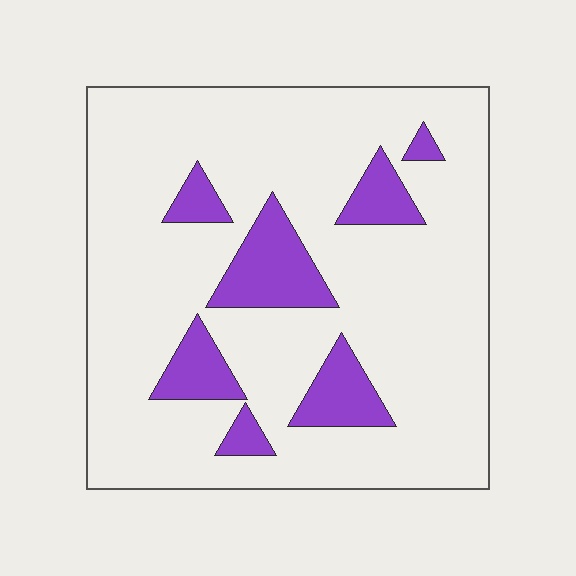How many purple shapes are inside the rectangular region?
7.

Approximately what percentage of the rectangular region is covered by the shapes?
Approximately 15%.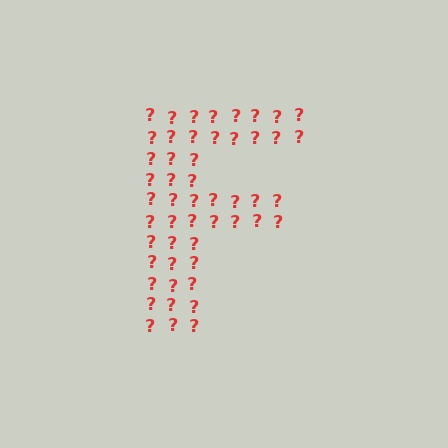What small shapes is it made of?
It is made of small question marks.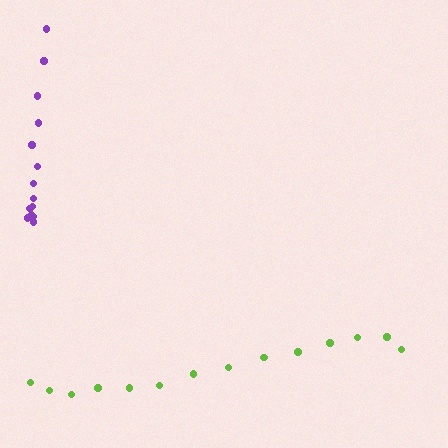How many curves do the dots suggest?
There are 2 distinct paths.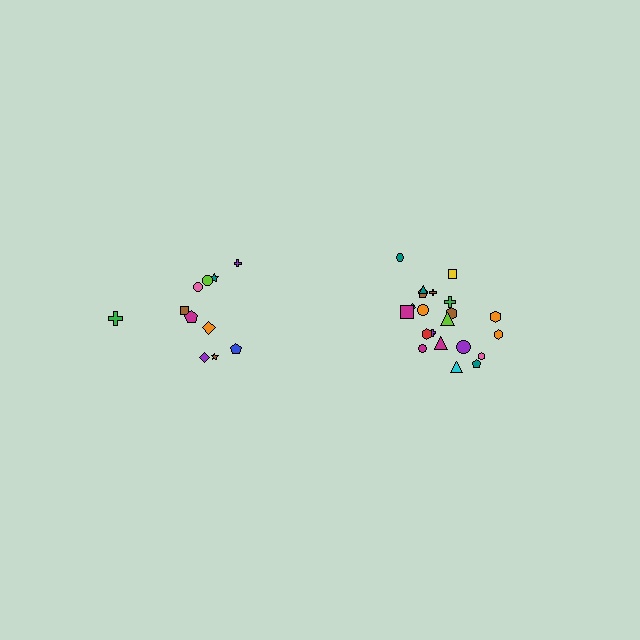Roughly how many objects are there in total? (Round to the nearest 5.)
Roughly 35 objects in total.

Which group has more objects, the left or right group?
The right group.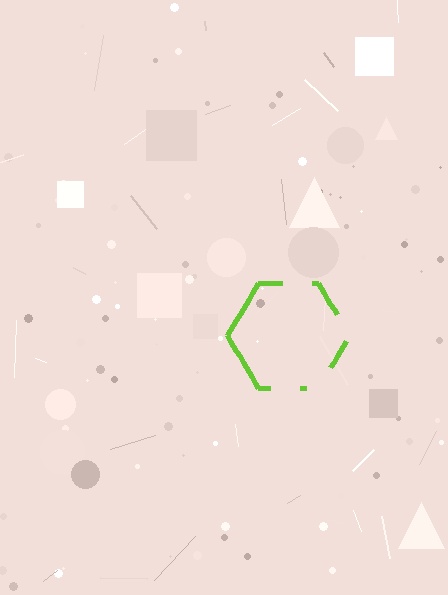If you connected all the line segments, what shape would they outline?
They would outline a hexagon.